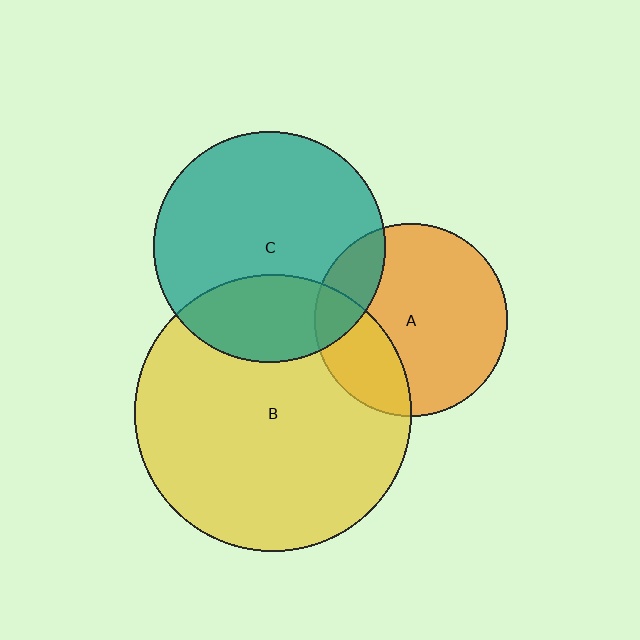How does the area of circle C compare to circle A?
Approximately 1.4 times.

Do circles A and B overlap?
Yes.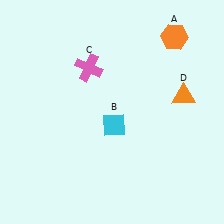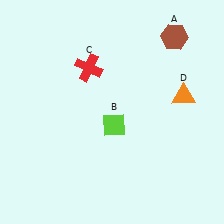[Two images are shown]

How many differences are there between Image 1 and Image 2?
There are 3 differences between the two images.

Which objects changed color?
A changed from orange to brown. B changed from cyan to lime. C changed from pink to red.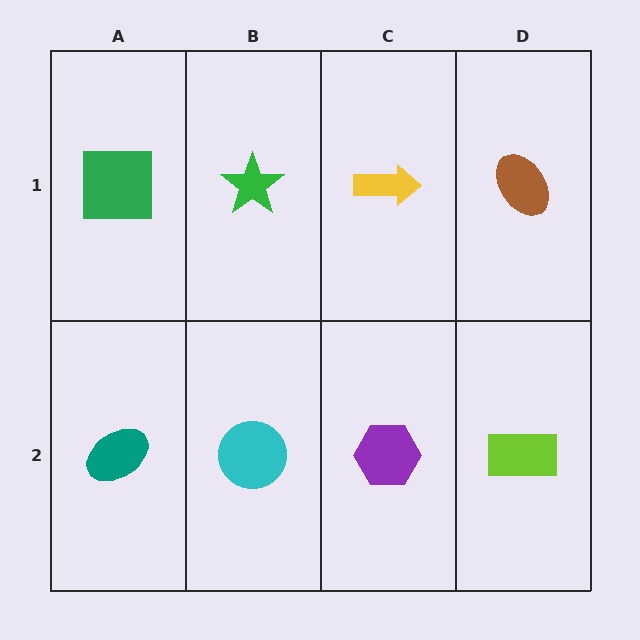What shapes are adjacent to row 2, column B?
A green star (row 1, column B), a teal ellipse (row 2, column A), a purple hexagon (row 2, column C).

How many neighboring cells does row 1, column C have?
3.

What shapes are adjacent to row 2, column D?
A brown ellipse (row 1, column D), a purple hexagon (row 2, column C).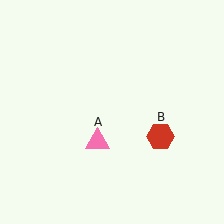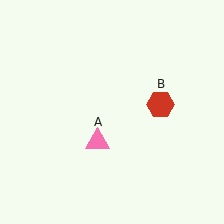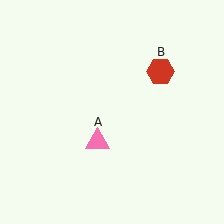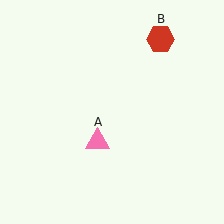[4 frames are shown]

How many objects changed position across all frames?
1 object changed position: red hexagon (object B).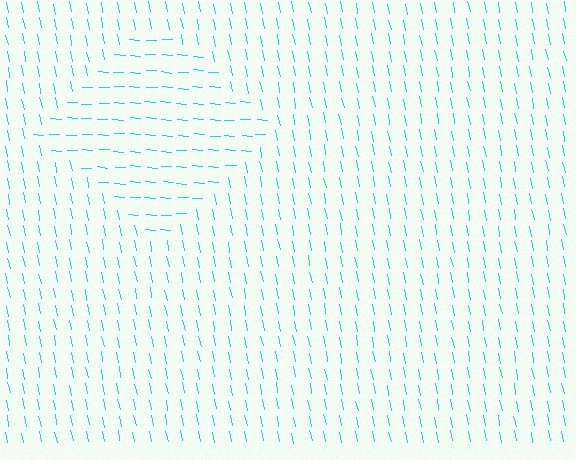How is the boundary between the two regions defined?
The boundary is defined purely by a change in line orientation (approximately 75 degrees difference). All lines are the same color and thickness.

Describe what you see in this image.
The image is filled with small cyan line segments. A diamond region in the image has lines oriented differently from the surrounding lines, creating a visible texture boundary.